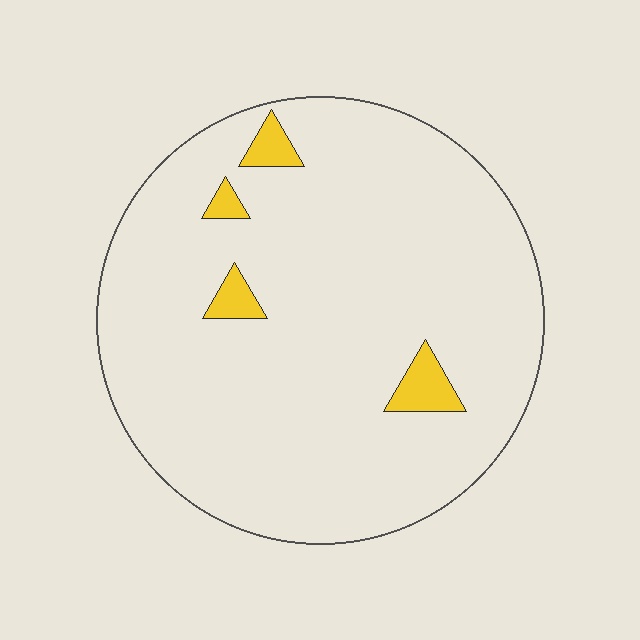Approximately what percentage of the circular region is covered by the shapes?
Approximately 5%.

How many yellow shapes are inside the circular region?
4.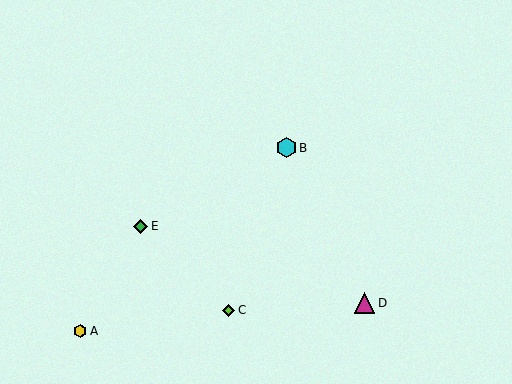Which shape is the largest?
The magenta triangle (labeled D) is the largest.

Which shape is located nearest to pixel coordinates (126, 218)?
The green diamond (labeled E) at (141, 226) is nearest to that location.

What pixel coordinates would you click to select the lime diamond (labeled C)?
Click at (229, 310) to select the lime diamond C.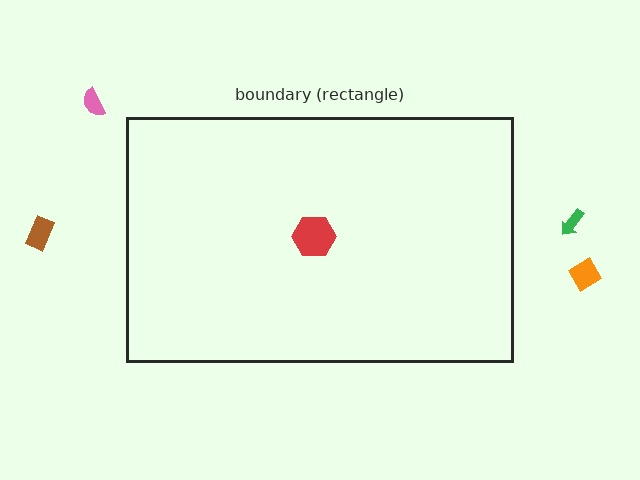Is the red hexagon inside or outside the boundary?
Inside.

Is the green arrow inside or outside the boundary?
Outside.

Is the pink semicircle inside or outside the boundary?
Outside.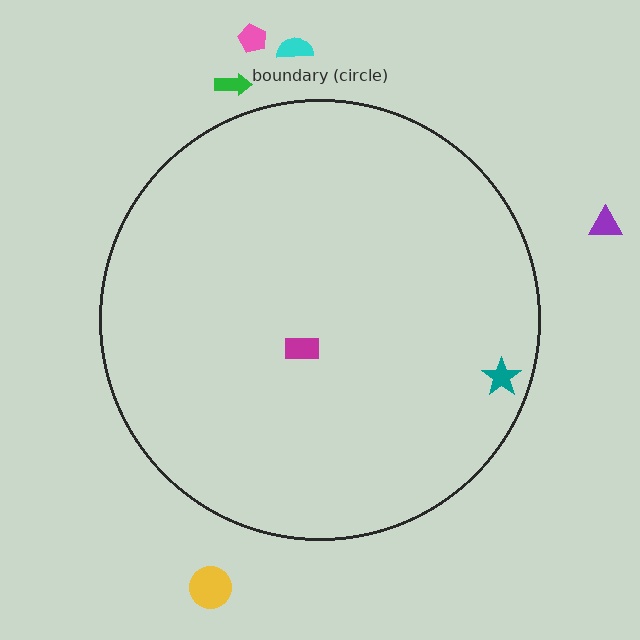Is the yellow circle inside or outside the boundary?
Outside.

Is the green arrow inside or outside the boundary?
Outside.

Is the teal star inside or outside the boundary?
Inside.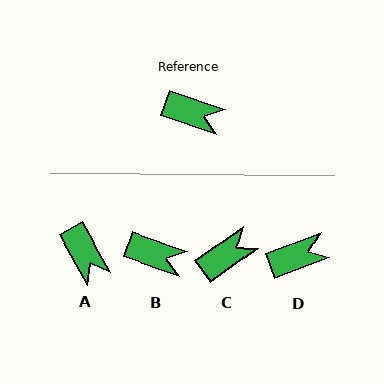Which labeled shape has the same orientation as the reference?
B.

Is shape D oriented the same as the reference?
No, it is off by about 39 degrees.